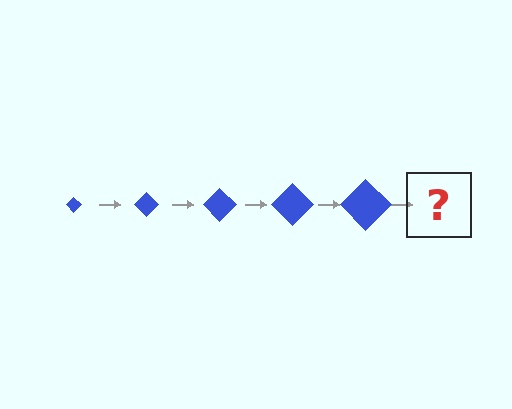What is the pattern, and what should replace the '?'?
The pattern is that the diamond gets progressively larger each step. The '?' should be a blue diamond, larger than the previous one.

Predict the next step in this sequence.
The next step is a blue diamond, larger than the previous one.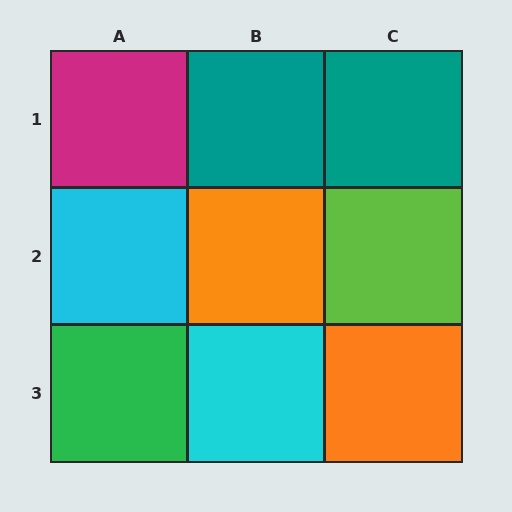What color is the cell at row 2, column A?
Cyan.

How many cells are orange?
2 cells are orange.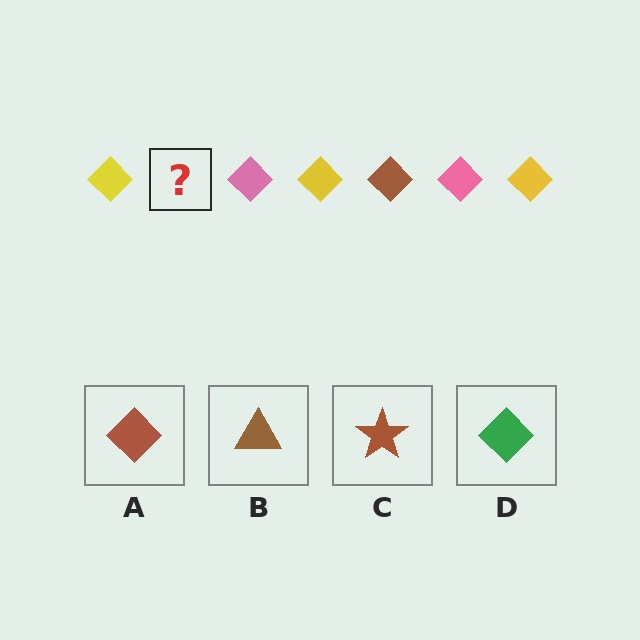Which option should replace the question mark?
Option A.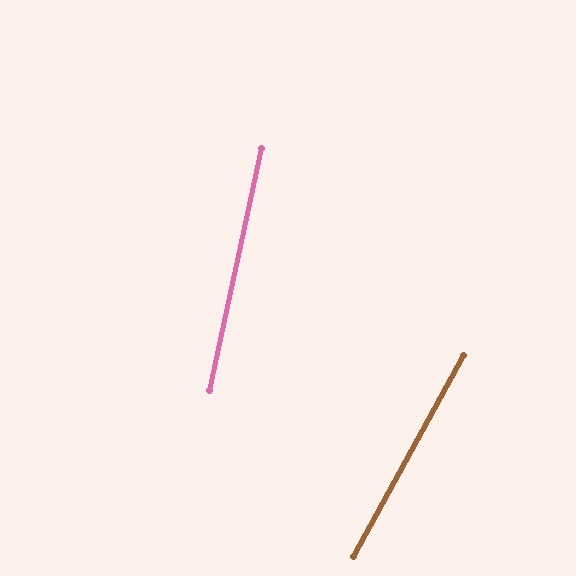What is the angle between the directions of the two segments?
Approximately 16 degrees.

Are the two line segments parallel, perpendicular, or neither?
Neither parallel nor perpendicular — they differ by about 16°.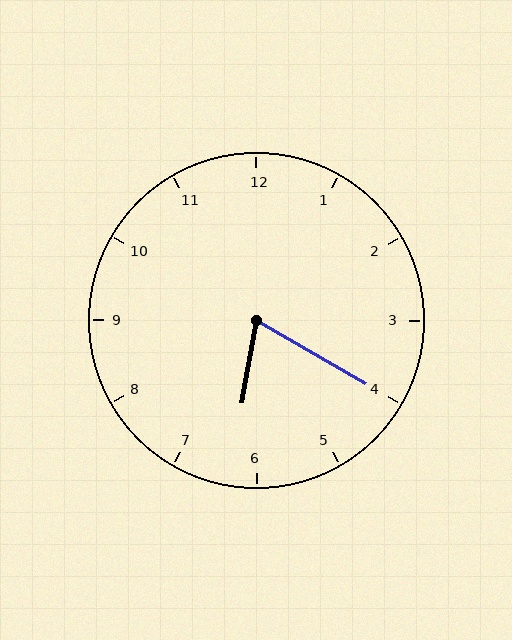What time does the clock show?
6:20.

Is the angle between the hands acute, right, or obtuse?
It is acute.